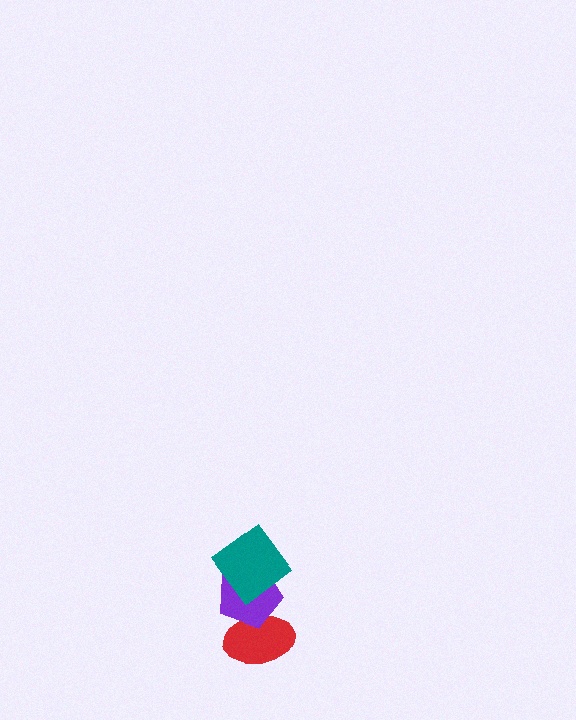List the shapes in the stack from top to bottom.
From top to bottom: the teal diamond, the purple pentagon, the red ellipse.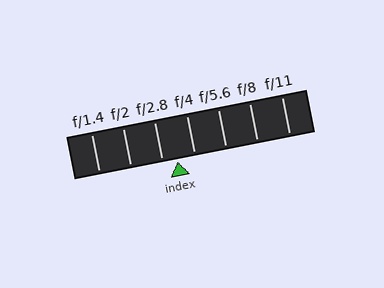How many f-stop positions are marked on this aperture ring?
There are 7 f-stop positions marked.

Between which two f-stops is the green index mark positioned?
The index mark is between f/2.8 and f/4.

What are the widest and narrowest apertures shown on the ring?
The widest aperture shown is f/1.4 and the narrowest is f/11.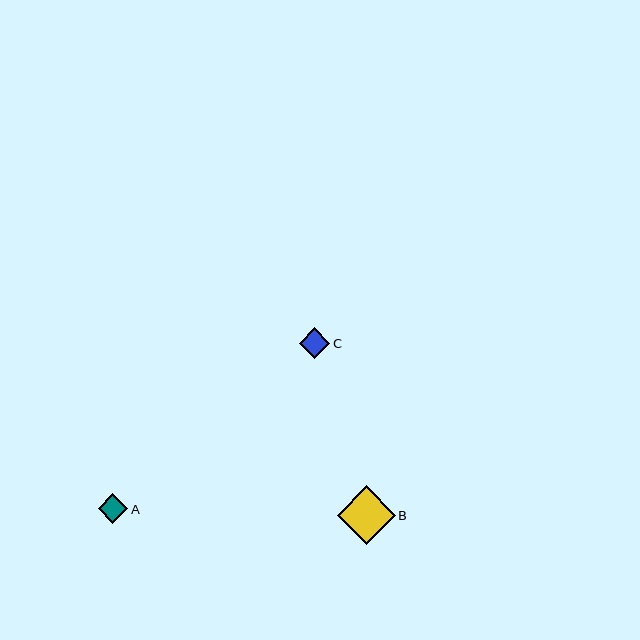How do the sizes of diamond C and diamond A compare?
Diamond C and diamond A are approximately the same size.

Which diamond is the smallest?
Diamond A is the smallest with a size of approximately 30 pixels.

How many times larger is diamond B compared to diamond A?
Diamond B is approximately 2.0 times the size of diamond A.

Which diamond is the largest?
Diamond B is the largest with a size of approximately 58 pixels.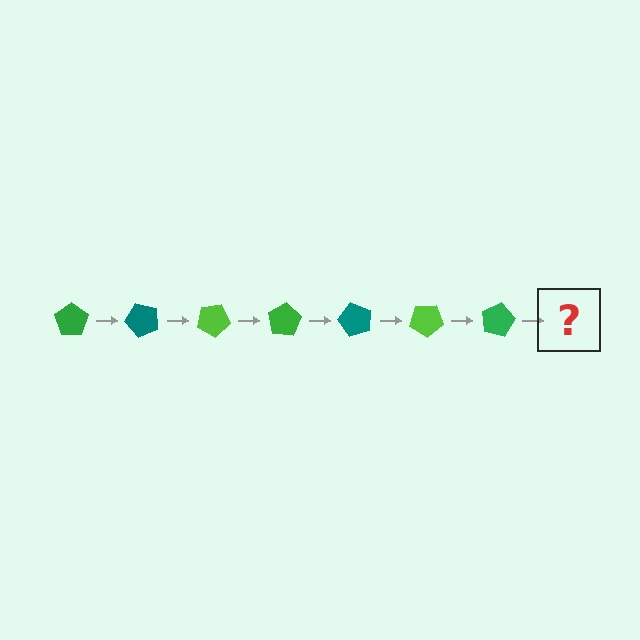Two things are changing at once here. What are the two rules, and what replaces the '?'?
The two rules are that it rotates 50 degrees each step and the color cycles through green, teal, and lime. The '?' should be a teal pentagon, rotated 350 degrees from the start.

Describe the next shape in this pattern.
It should be a teal pentagon, rotated 350 degrees from the start.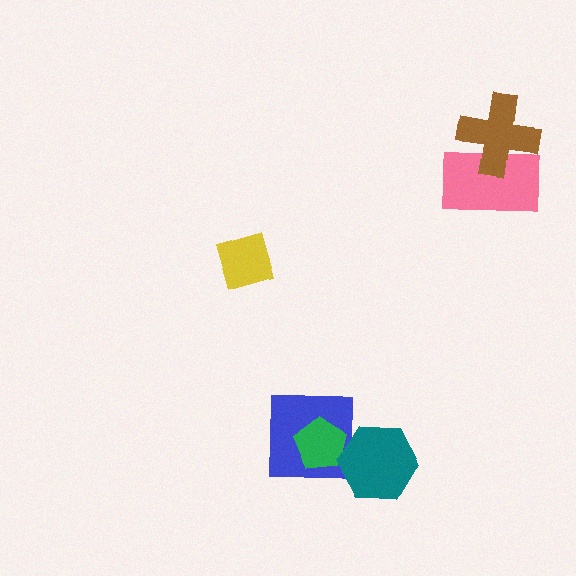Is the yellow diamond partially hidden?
No, no other shape covers it.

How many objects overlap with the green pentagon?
2 objects overlap with the green pentagon.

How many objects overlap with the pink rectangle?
1 object overlaps with the pink rectangle.